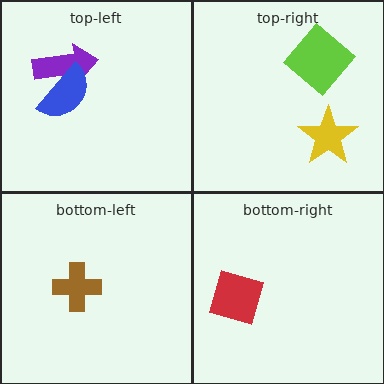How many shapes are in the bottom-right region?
1.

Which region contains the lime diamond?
The top-right region.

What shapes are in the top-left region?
The purple arrow, the blue semicircle.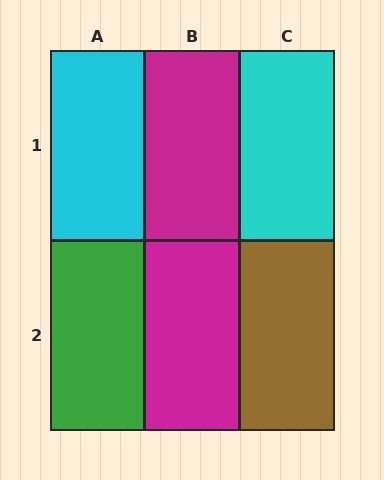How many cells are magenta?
2 cells are magenta.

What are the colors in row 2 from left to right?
Green, magenta, brown.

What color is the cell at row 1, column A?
Cyan.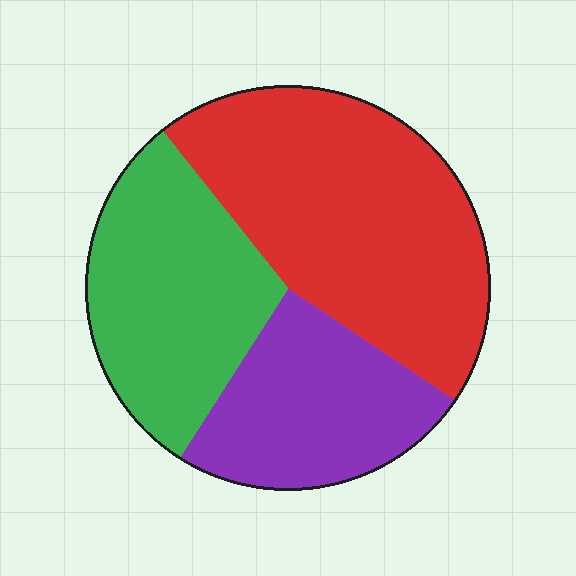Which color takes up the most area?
Red, at roughly 45%.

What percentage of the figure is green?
Green takes up between a sixth and a third of the figure.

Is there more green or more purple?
Green.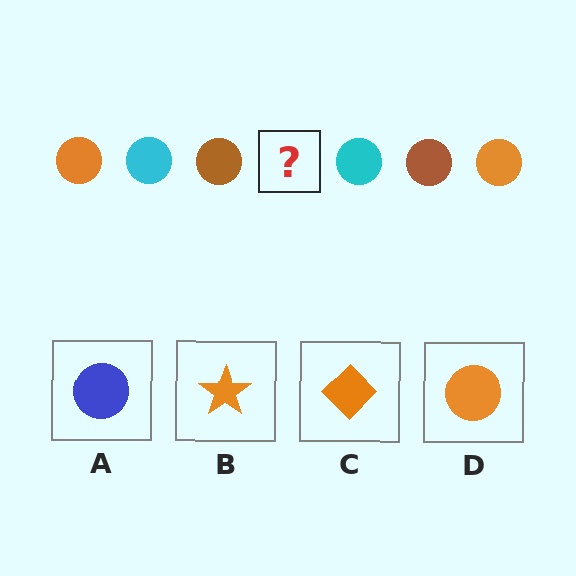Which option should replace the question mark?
Option D.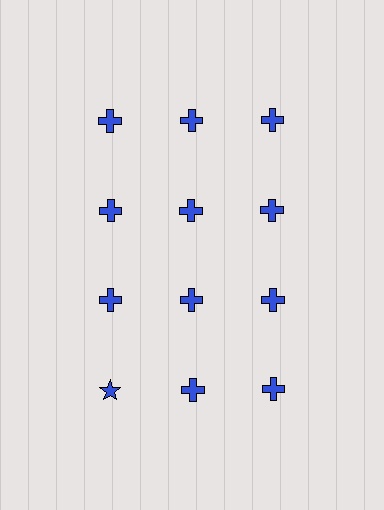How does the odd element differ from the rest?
It has a different shape: star instead of cross.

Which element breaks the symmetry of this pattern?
The blue star in the fourth row, leftmost column breaks the symmetry. All other shapes are blue crosses.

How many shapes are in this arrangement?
There are 12 shapes arranged in a grid pattern.